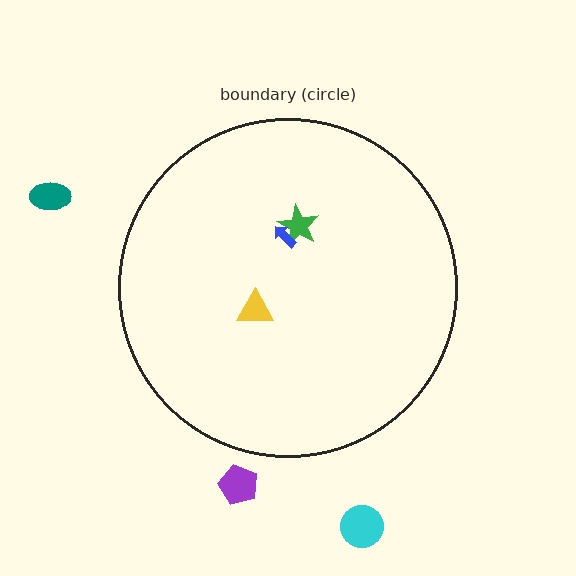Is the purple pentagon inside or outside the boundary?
Outside.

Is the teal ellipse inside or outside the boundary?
Outside.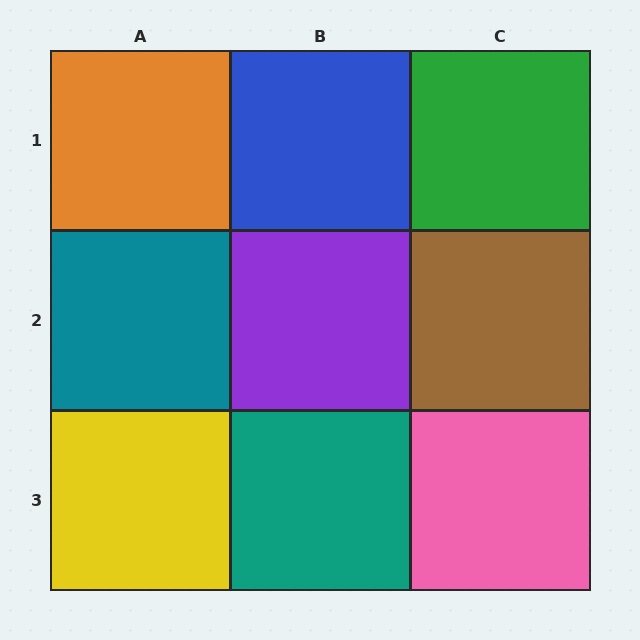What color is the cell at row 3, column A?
Yellow.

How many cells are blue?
1 cell is blue.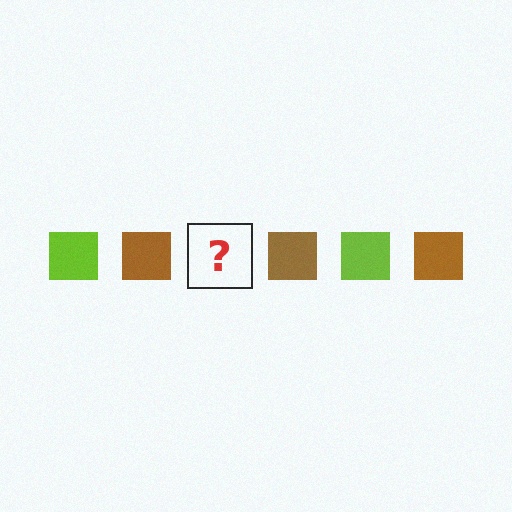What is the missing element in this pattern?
The missing element is a lime square.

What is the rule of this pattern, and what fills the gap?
The rule is that the pattern cycles through lime, brown squares. The gap should be filled with a lime square.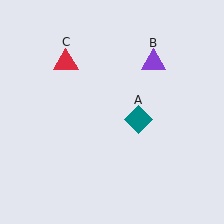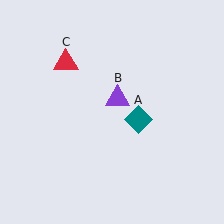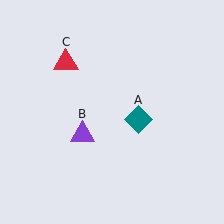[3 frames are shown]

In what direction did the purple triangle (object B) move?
The purple triangle (object B) moved down and to the left.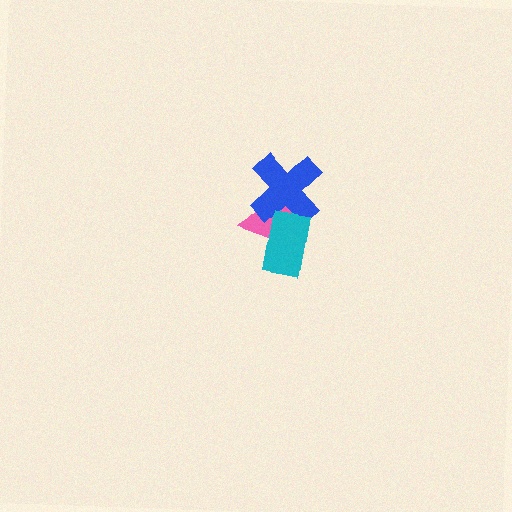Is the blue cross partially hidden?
Yes, it is partially covered by another shape.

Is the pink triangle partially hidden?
Yes, it is partially covered by another shape.